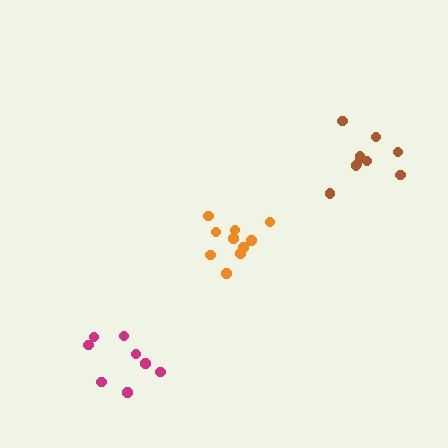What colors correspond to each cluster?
The clusters are colored: magenta, orange, brown.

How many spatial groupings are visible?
There are 3 spatial groupings.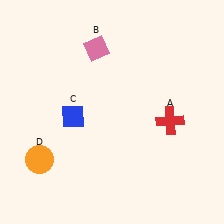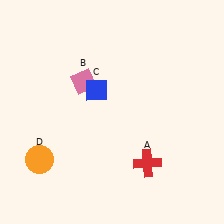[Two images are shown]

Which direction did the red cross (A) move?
The red cross (A) moved down.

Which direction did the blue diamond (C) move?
The blue diamond (C) moved up.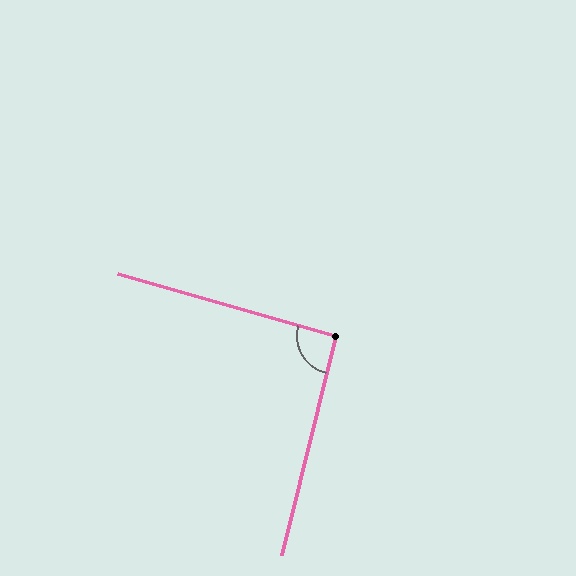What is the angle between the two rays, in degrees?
Approximately 92 degrees.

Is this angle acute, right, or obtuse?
It is approximately a right angle.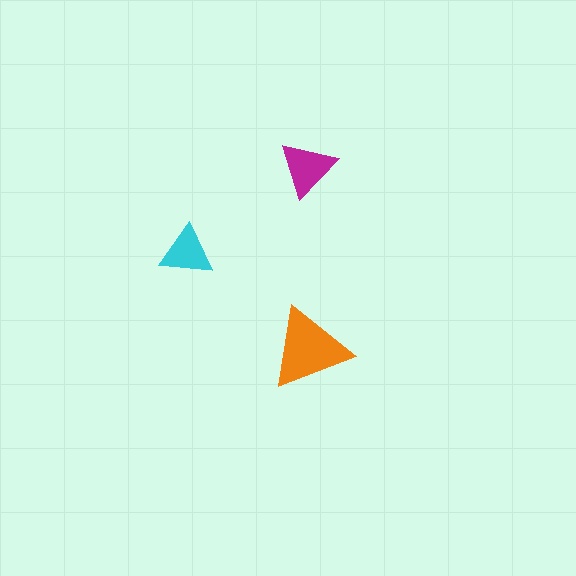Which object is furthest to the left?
The cyan triangle is leftmost.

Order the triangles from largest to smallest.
the orange one, the magenta one, the cyan one.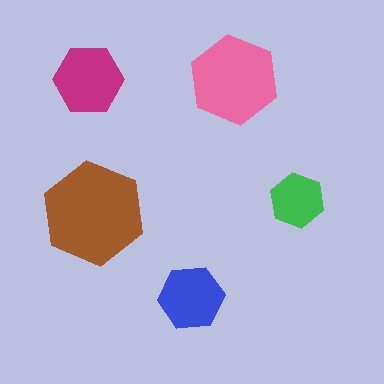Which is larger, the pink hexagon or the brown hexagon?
The brown one.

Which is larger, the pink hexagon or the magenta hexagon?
The pink one.